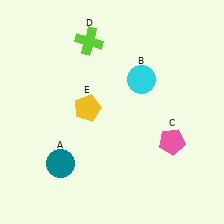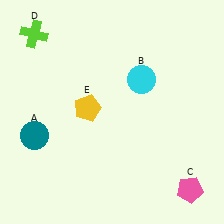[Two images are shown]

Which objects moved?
The objects that moved are: the teal circle (A), the pink pentagon (C), the lime cross (D).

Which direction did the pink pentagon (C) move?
The pink pentagon (C) moved down.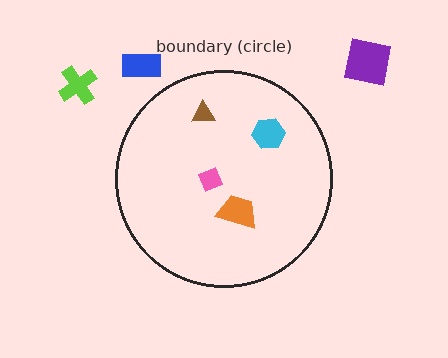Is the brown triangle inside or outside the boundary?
Inside.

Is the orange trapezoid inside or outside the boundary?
Inside.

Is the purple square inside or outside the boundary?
Outside.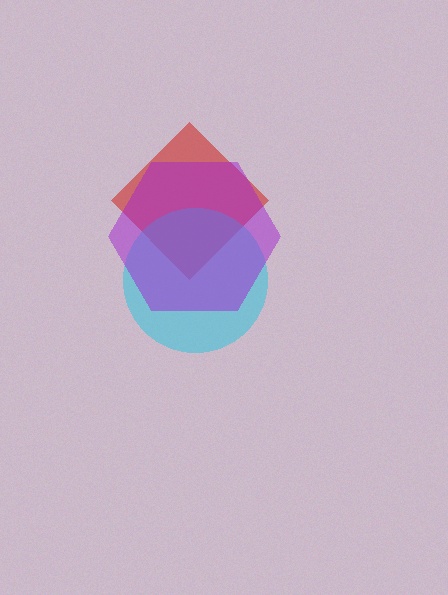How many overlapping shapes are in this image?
There are 3 overlapping shapes in the image.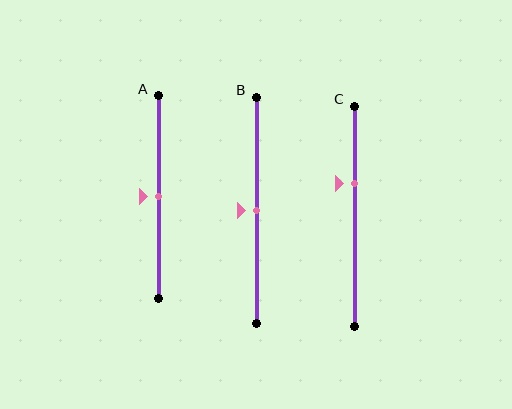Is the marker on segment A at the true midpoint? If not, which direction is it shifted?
Yes, the marker on segment A is at the true midpoint.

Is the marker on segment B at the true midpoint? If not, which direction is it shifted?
Yes, the marker on segment B is at the true midpoint.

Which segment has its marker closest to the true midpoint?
Segment A has its marker closest to the true midpoint.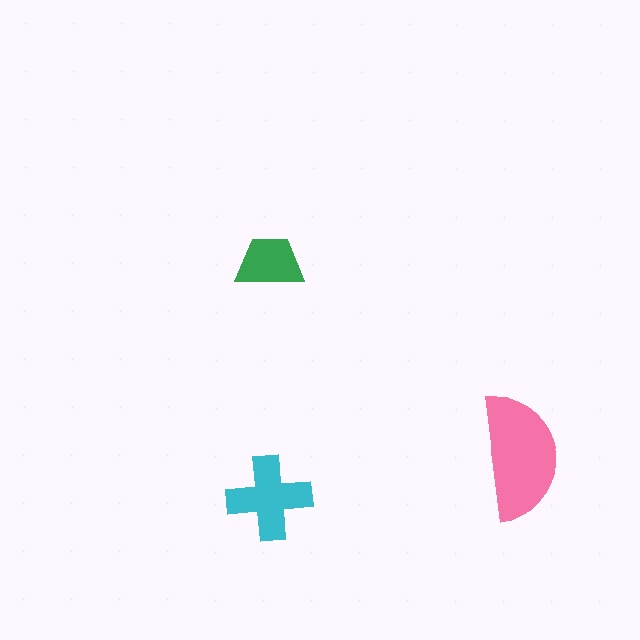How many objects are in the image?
There are 3 objects in the image.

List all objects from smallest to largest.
The green trapezoid, the cyan cross, the pink semicircle.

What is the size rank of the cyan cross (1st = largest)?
2nd.